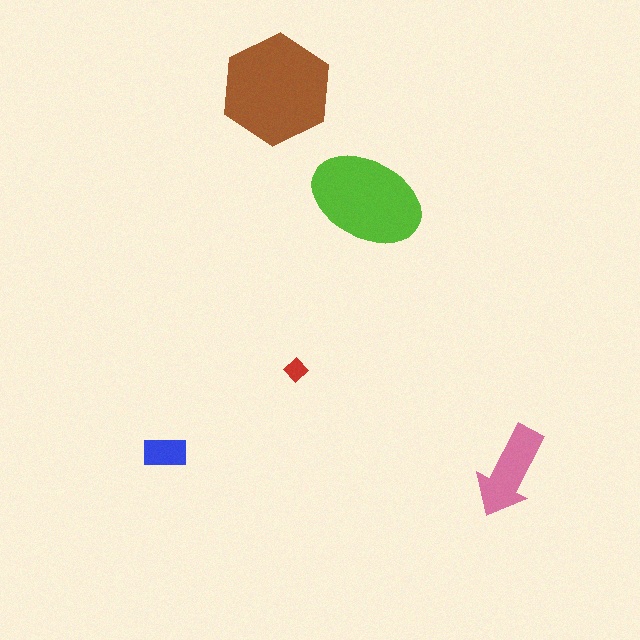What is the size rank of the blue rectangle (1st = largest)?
4th.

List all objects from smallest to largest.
The red diamond, the blue rectangle, the pink arrow, the lime ellipse, the brown hexagon.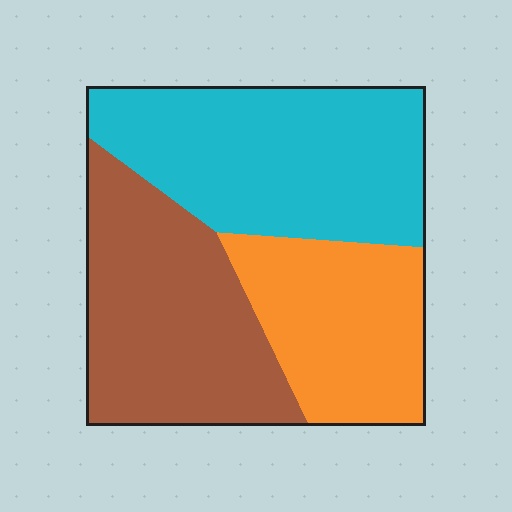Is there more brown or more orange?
Brown.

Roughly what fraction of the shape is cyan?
Cyan takes up between a quarter and a half of the shape.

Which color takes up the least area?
Orange, at roughly 25%.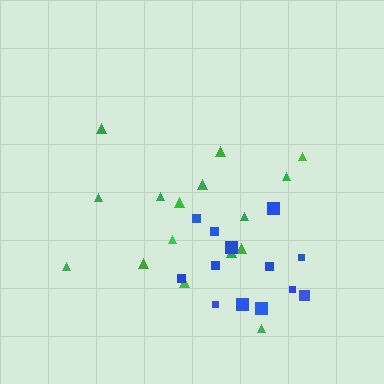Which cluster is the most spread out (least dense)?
Green.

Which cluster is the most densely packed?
Blue.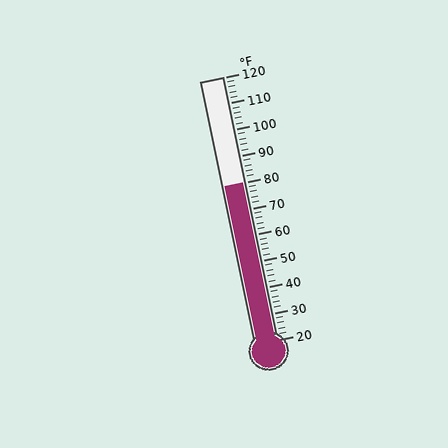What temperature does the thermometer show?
The thermometer shows approximately 80°F.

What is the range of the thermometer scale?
The thermometer scale ranges from 20°F to 120°F.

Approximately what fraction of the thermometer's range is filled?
The thermometer is filled to approximately 60% of its range.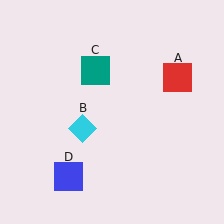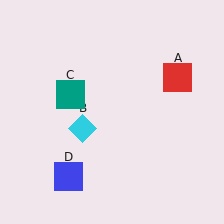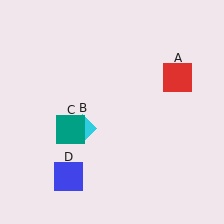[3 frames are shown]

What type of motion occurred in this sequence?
The teal square (object C) rotated counterclockwise around the center of the scene.